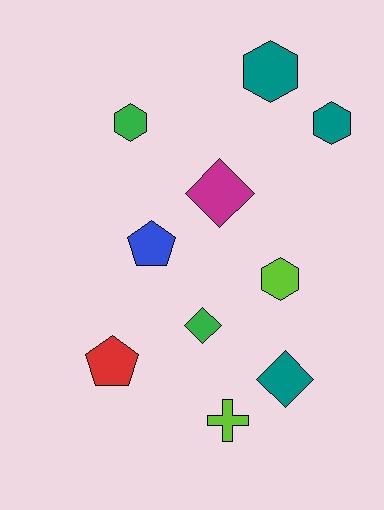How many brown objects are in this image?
There are no brown objects.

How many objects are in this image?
There are 10 objects.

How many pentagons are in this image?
There are 2 pentagons.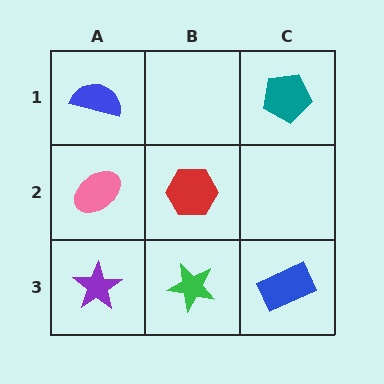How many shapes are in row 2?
2 shapes.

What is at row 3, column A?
A purple star.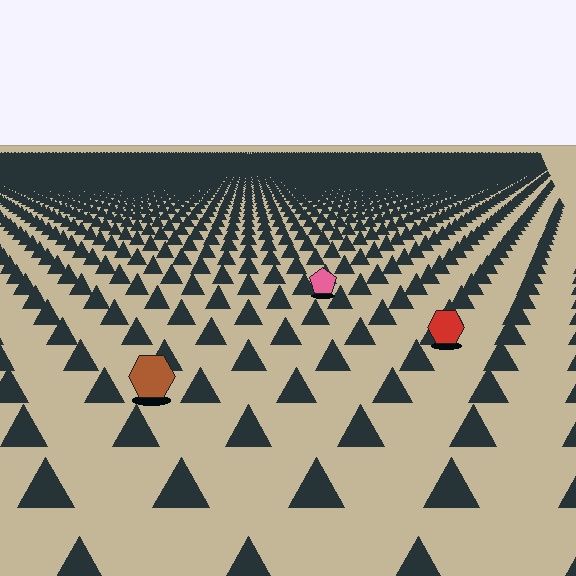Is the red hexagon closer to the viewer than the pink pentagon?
Yes. The red hexagon is closer — you can tell from the texture gradient: the ground texture is coarser near it.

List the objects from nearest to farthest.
From nearest to farthest: the brown hexagon, the red hexagon, the pink pentagon.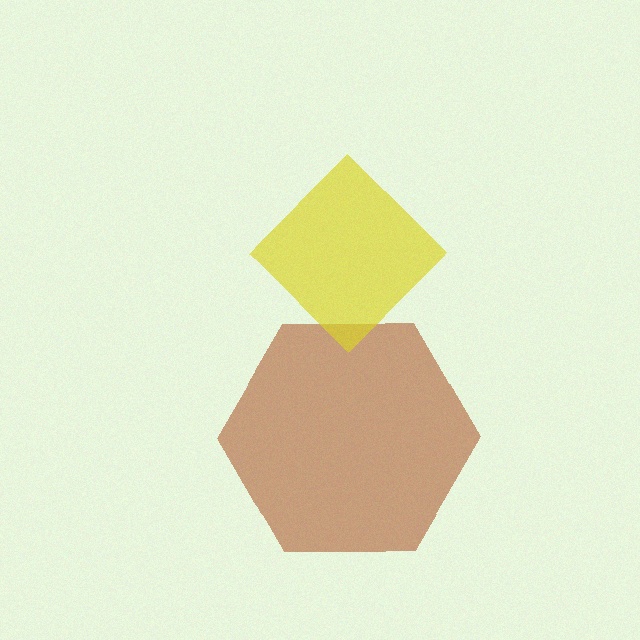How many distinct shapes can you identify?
There are 2 distinct shapes: a brown hexagon, a yellow diamond.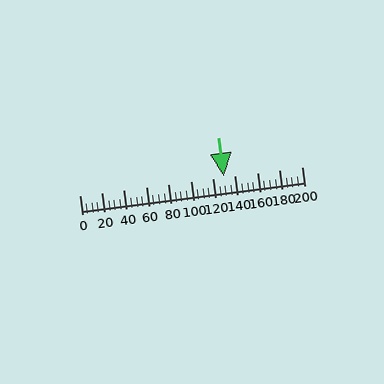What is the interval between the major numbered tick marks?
The major tick marks are spaced 20 units apart.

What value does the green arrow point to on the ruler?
The green arrow points to approximately 130.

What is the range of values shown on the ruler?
The ruler shows values from 0 to 200.